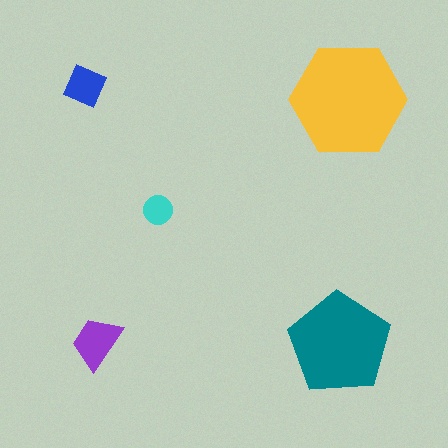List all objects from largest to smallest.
The yellow hexagon, the teal pentagon, the purple trapezoid, the blue diamond, the cyan circle.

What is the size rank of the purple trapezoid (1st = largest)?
3rd.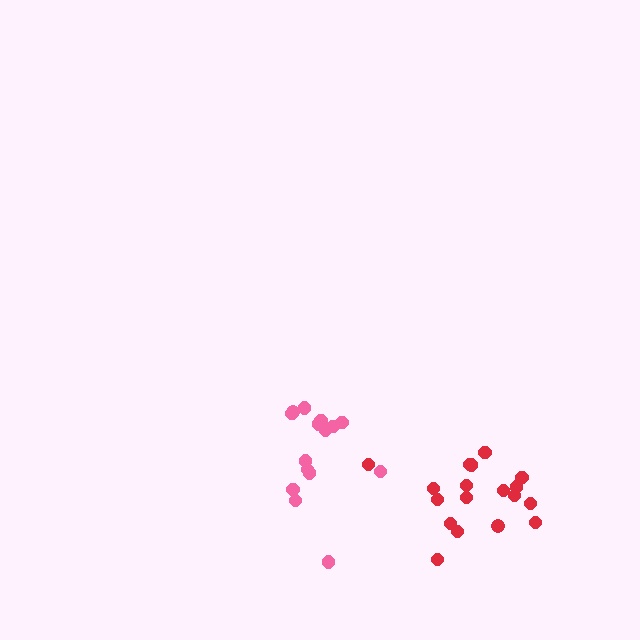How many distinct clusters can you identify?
There are 2 distinct clusters.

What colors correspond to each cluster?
The clusters are colored: red, pink.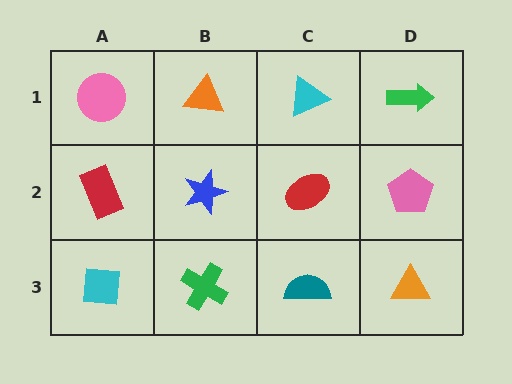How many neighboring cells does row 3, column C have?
3.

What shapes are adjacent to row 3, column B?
A blue star (row 2, column B), a cyan square (row 3, column A), a teal semicircle (row 3, column C).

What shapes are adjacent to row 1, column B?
A blue star (row 2, column B), a pink circle (row 1, column A), a cyan triangle (row 1, column C).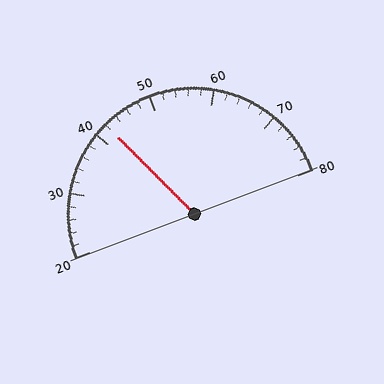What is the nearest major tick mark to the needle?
The nearest major tick mark is 40.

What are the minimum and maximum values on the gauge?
The gauge ranges from 20 to 80.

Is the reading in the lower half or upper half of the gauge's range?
The reading is in the lower half of the range (20 to 80).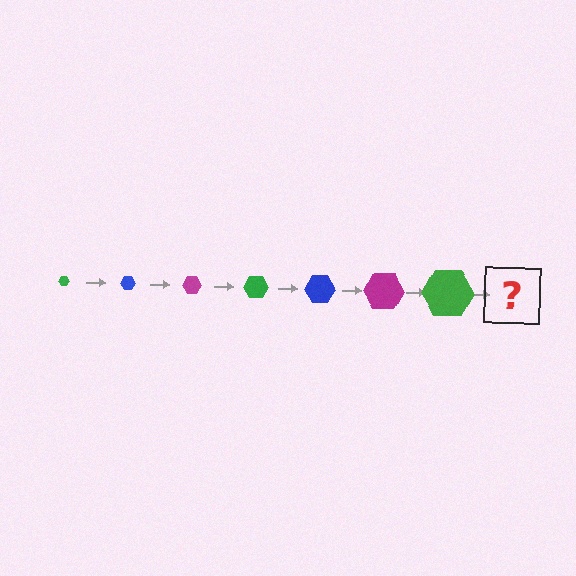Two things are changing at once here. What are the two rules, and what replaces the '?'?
The two rules are that the hexagon grows larger each step and the color cycles through green, blue, and magenta. The '?' should be a blue hexagon, larger than the previous one.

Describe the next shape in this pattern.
It should be a blue hexagon, larger than the previous one.